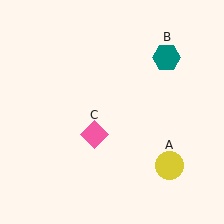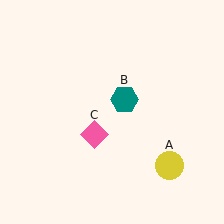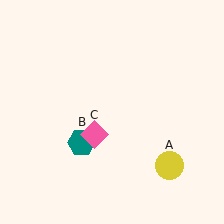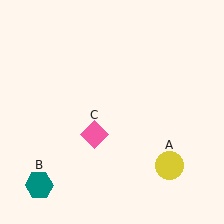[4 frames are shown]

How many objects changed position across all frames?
1 object changed position: teal hexagon (object B).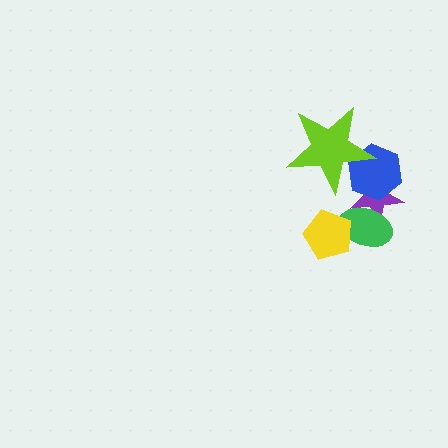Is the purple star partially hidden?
Yes, it is partially covered by another shape.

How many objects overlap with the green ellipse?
2 objects overlap with the green ellipse.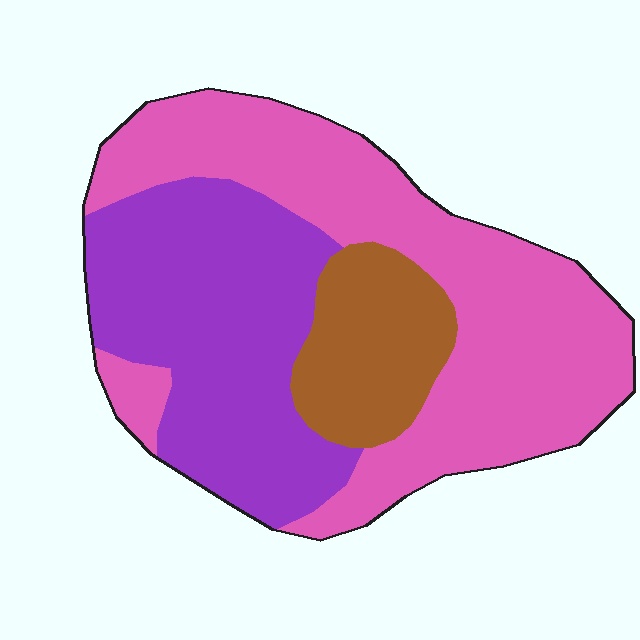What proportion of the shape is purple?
Purple covers about 35% of the shape.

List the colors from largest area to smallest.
From largest to smallest: pink, purple, brown.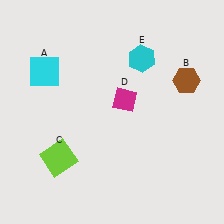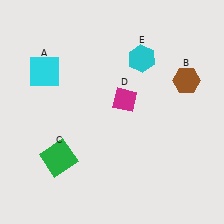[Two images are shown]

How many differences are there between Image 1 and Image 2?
There is 1 difference between the two images.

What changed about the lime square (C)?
In Image 1, C is lime. In Image 2, it changed to green.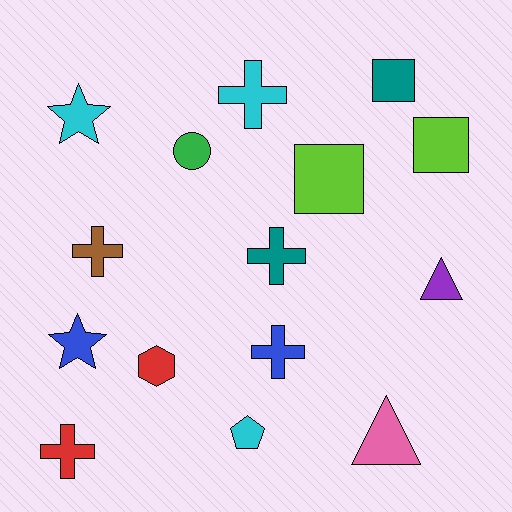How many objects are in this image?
There are 15 objects.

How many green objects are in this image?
There is 1 green object.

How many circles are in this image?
There is 1 circle.